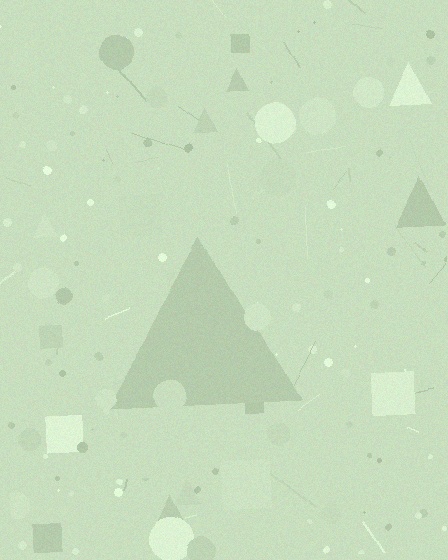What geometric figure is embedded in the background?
A triangle is embedded in the background.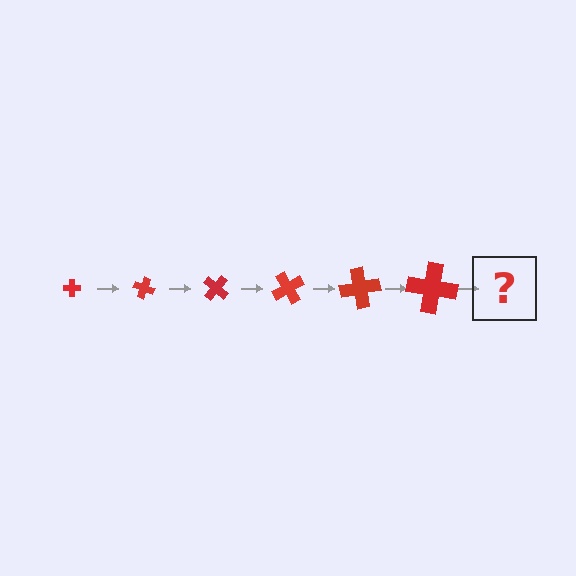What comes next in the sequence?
The next element should be a cross, larger than the previous one and rotated 120 degrees from the start.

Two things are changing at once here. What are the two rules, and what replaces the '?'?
The two rules are that the cross grows larger each step and it rotates 20 degrees each step. The '?' should be a cross, larger than the previous one and rotated 120 degrees from the start.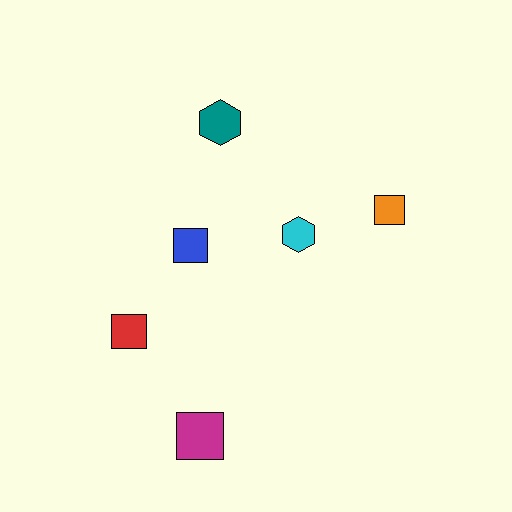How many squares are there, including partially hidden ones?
There are 4 squares.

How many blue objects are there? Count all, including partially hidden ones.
There is 1 blue object.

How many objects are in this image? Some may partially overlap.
There are 6 objects.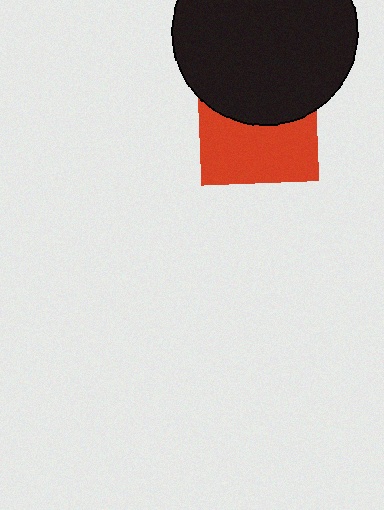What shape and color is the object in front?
The object in front is a black circle.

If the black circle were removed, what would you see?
You would see the complete red square.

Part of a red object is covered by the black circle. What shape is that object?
It is a square.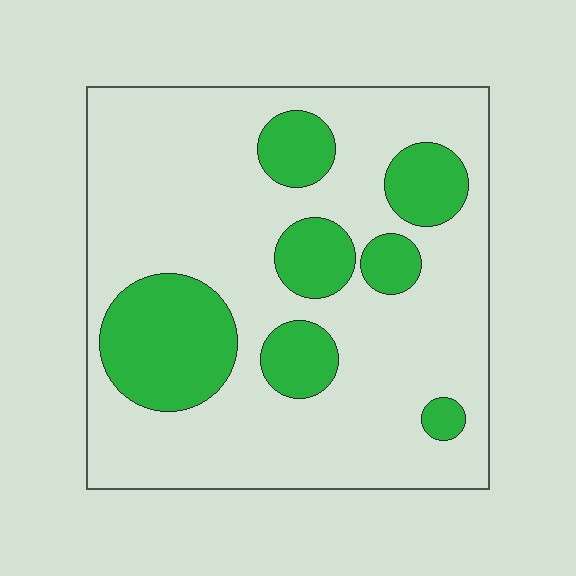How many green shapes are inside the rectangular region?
7.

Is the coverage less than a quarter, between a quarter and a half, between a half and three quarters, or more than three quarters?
Less than a quarter.